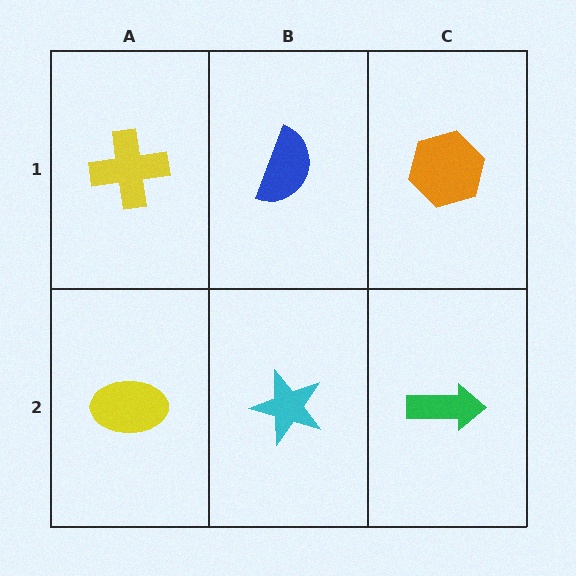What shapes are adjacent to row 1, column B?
A cyan star (row 2, column B), a yellow cross (row 1, column A), an orange hexagon (row 1, column C).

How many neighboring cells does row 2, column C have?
2.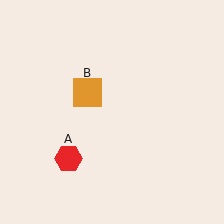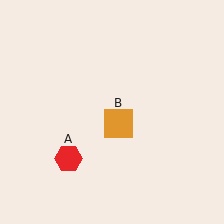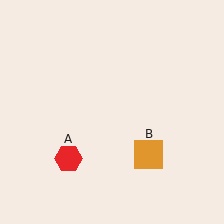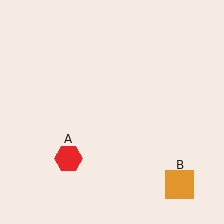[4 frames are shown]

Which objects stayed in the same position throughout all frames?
Red hexagon (object A) remained stationary.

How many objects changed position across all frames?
1 object changed position: orange square (object B).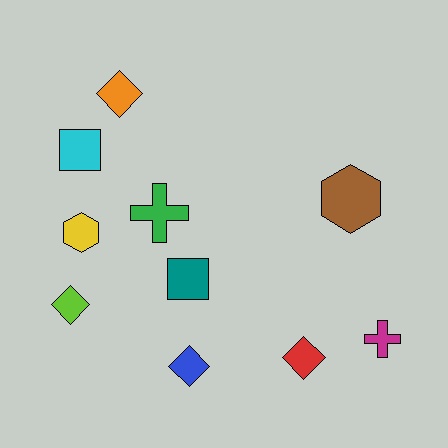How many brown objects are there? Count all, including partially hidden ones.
There is 1 brown object.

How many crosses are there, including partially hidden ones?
There are 2 crosses.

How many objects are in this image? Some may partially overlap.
There are 10 objects.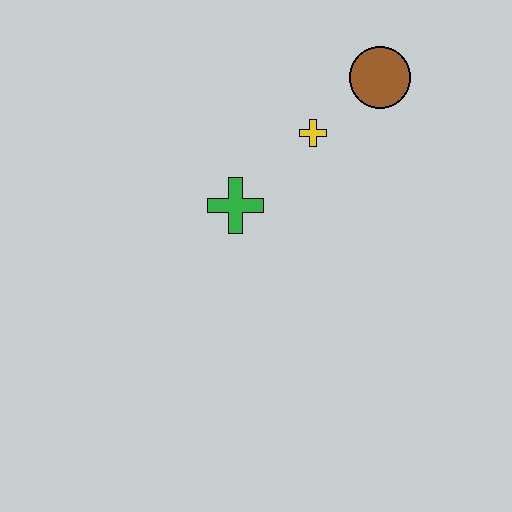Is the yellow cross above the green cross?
Yes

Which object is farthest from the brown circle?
The green cross is farthest from the brown circle.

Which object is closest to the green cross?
The yellow cross is closest to the green cross.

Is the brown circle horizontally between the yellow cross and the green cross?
No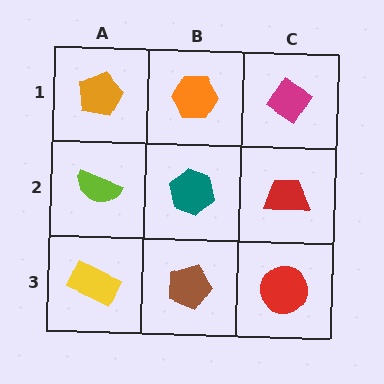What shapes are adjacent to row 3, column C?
A red trapezoid (row 2, column C), a brown pentagon (row 3, column B).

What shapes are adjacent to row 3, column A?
A lime semicircle (row 2, column A), a brown pentagon (row 3, column B).